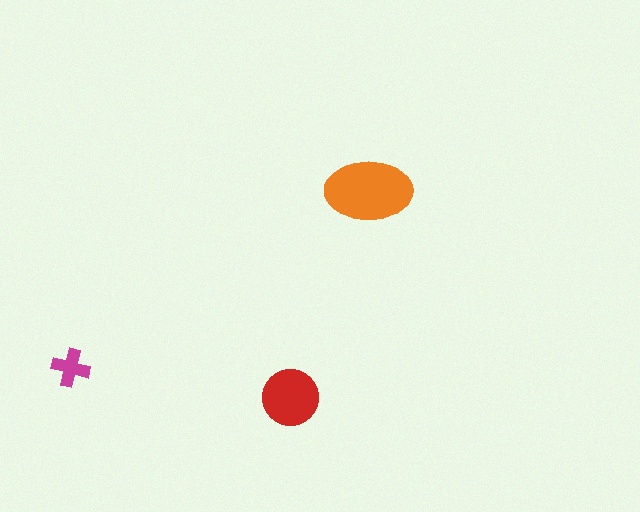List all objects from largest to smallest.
The orange ellipse, the red circle, the magenta cross.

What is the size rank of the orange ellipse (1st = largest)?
1st.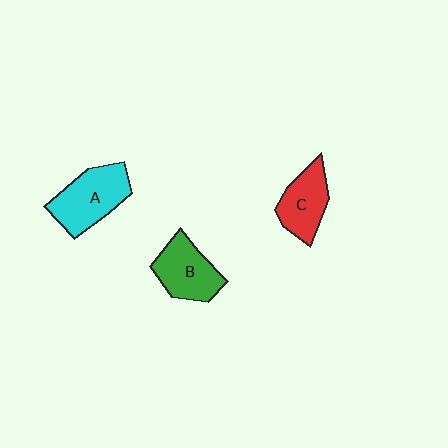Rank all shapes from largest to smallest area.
From largest to smallest: A (cyan), B (green), C (red).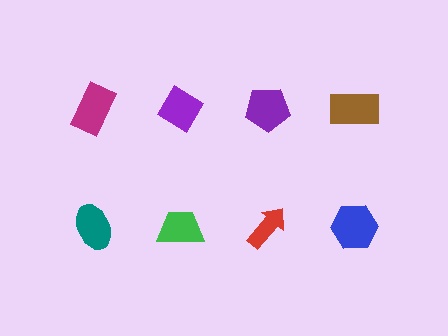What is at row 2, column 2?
A green trapezoid.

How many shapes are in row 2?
4 shapes.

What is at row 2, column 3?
A red arrow.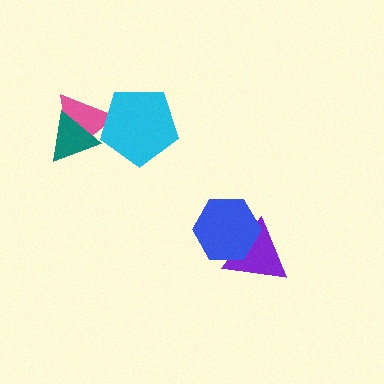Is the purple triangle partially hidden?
Yes, it is partially covered by another shape.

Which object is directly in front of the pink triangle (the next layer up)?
The teal triangle is directly in front of the pink triangle.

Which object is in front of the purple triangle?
The blue hexagon is in front of the purple triangle.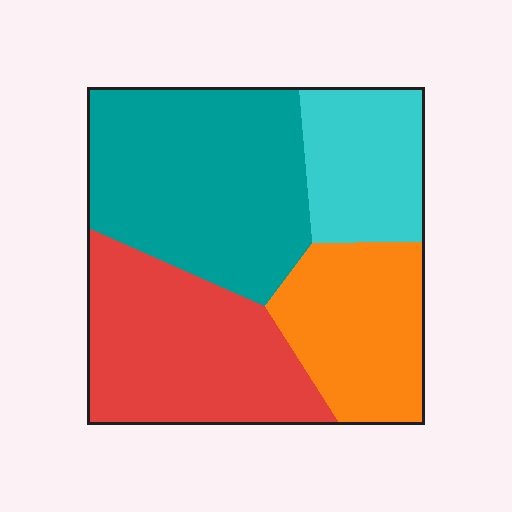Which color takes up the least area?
Cyan, at roughly 15%.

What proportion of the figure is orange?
Orange covers around 20% of the figure.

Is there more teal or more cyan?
Teal.